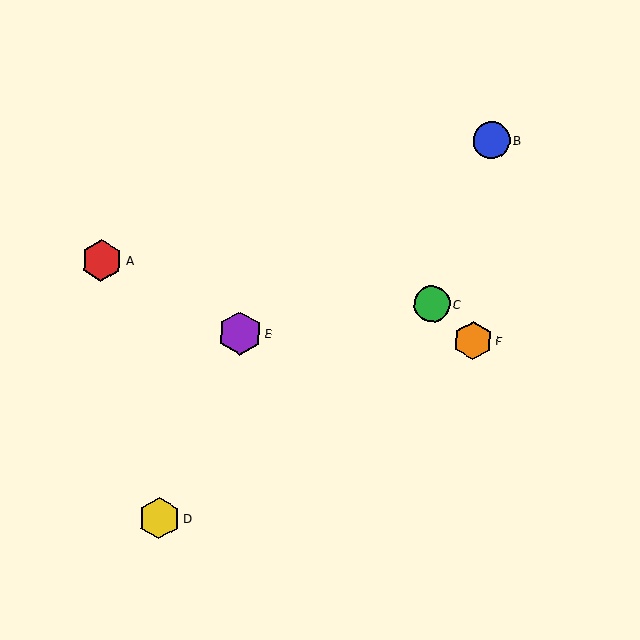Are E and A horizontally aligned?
No, E is at y≈333 and A is at y≈260.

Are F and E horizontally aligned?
Yes, both are at y≈340.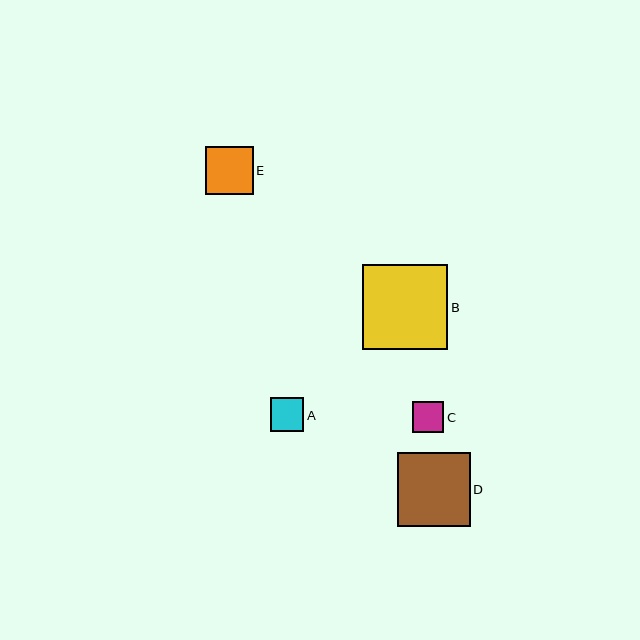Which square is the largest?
Square B is the largest with a size of approximately 86 pixels.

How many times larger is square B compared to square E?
Square B is approximately 1.8 times the size of square E.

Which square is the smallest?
Square C is the smallest with a size of approximately 31 pixels.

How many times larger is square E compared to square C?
Square E is approximately 1.5 times the size of square C.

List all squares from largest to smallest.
From largest to smallest: B, D, E, A, C.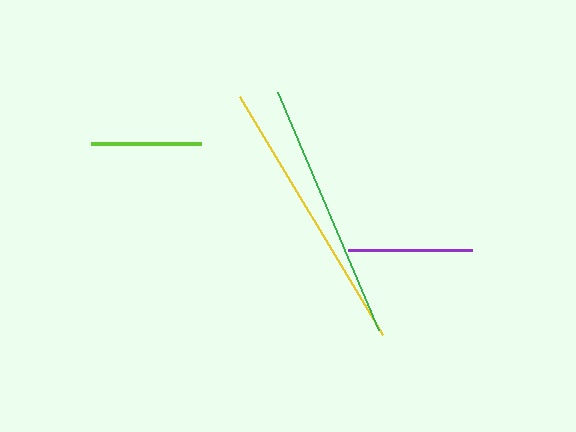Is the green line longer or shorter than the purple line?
The green line is longer than the purple line.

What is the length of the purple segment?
The purple segment is approximately 125 pixels long.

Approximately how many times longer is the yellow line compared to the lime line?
The yellow line is approximately 2.5 times the length of the lime line.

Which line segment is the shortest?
The lime line is the shortest at approximately 110 pixels.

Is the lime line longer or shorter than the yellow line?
The yellow line is longer than the lime line.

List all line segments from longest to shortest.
From longest to shortest: yellow, green, purple, lime.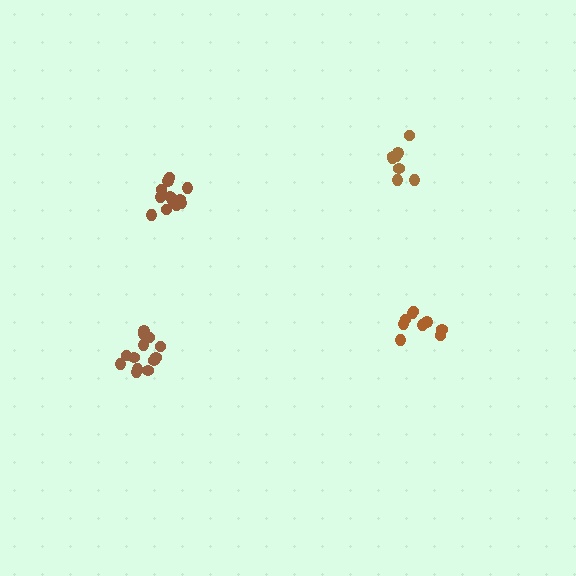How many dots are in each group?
Group 1: 9 dots, Group 2: 13 dots, Group 3: 12 dots, Group 4: 8 dots (42 total).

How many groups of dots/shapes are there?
There are 4 groups.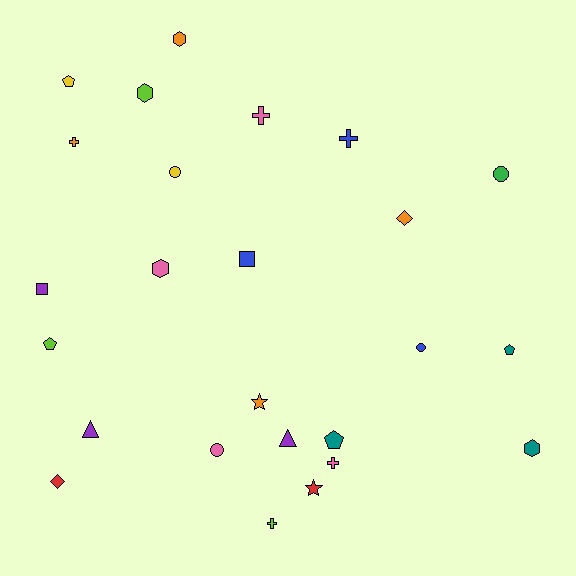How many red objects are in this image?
There are 2 red objects.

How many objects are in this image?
There are 25 objects.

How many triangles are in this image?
There are 2 triangles.